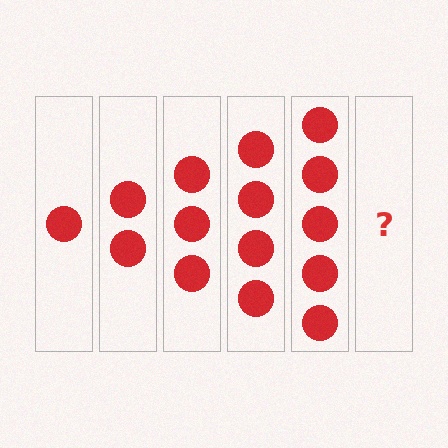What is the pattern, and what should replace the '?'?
The pattern is that each step adds one more circle. The '?' should be 6 circles.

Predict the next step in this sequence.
The next step is 6 circles.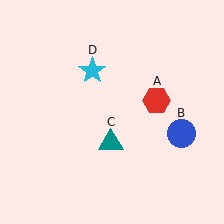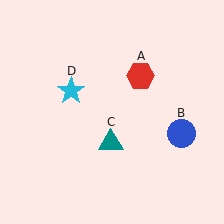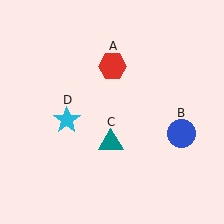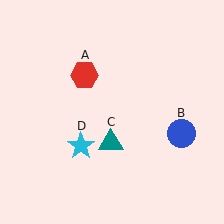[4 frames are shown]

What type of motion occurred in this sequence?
The red hexagon (object A), cyan star (object D) rotated counterclockwise around the center of the scene.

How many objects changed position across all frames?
2 objects changed position: red hexagon (object A), cyan star (object D).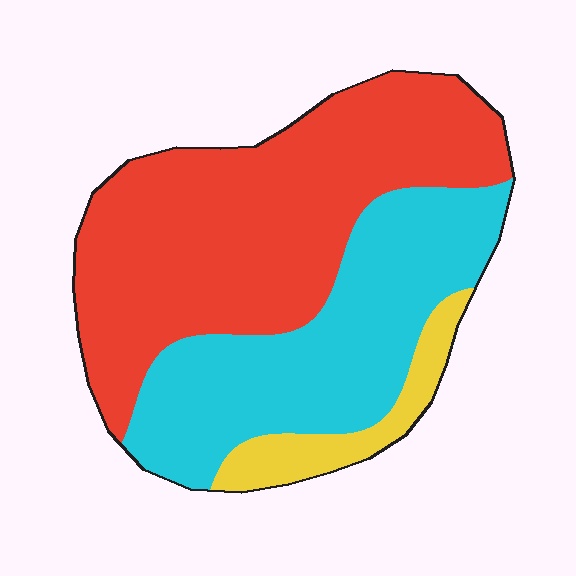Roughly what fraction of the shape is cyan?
Cyan takes up between a quarter and a half of the shape.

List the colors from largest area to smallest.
From largest to smallest: red, cyan, yellow.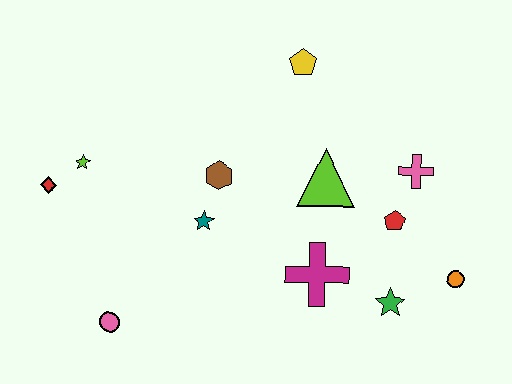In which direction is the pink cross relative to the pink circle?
The pink cross is to the right of the pink circle.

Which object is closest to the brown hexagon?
The teal star is closest to the brown hexagon.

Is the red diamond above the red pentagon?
Yes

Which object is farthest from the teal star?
The orange circle is farthest from the teal star.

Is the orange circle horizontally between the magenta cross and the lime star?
No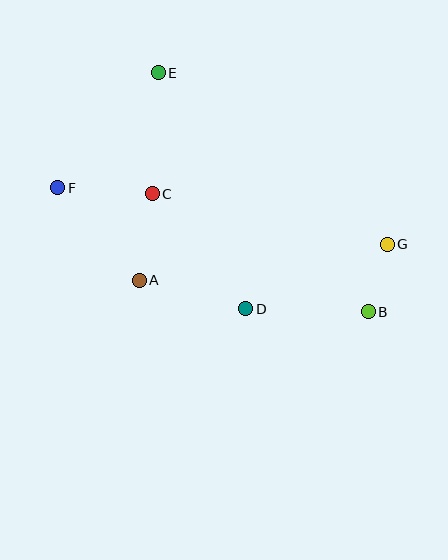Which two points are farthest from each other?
Points B and F are farthest from each other.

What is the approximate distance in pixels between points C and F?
The distance between C and F is approximately 95 pixels.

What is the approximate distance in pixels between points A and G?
The distance between A and G is approximately 251 pixels.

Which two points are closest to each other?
Points B and G are closest to each other.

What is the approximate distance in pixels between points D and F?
The distance between D and F is approximately 224 pixels.